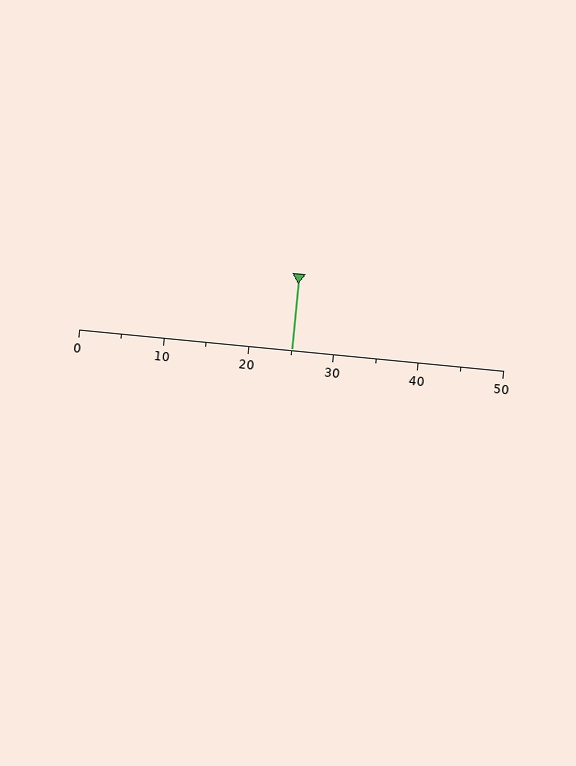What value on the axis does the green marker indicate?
The marker indicates approximately 25.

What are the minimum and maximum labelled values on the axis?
The axis runs from 0 to 50.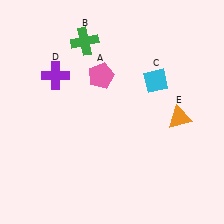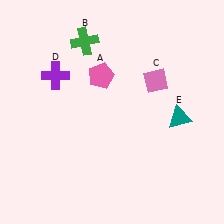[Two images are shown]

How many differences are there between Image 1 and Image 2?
There are 2 differences between the two images.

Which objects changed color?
C changed from cyan to pink. E changed from orange to teal.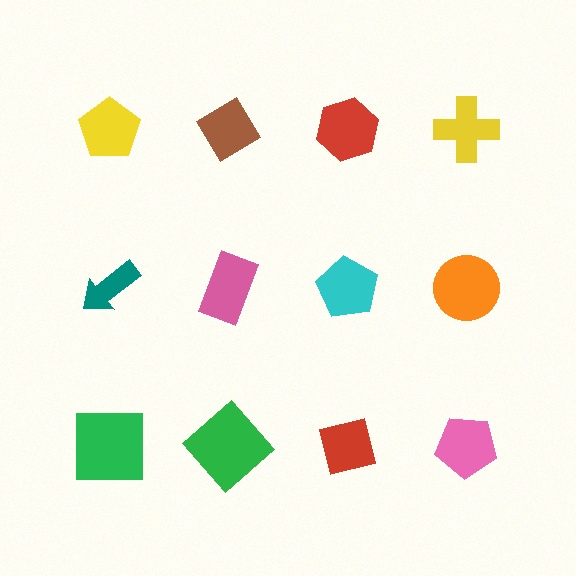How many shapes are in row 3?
4 shapes.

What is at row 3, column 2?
A green diamond.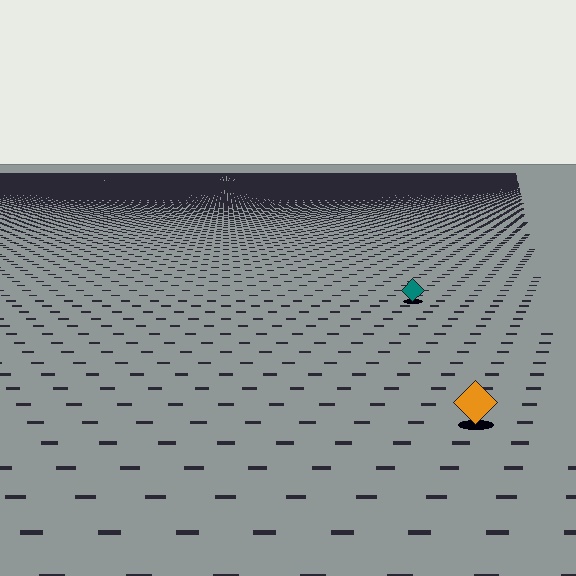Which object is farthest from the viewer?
The teal diamond is farthest from the viewer. It appears smaller and the ground texture around it is denser.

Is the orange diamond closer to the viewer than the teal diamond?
Yes. The orange diamond is closer — you can tell from the texture gradient: the ground texture is coarser near it.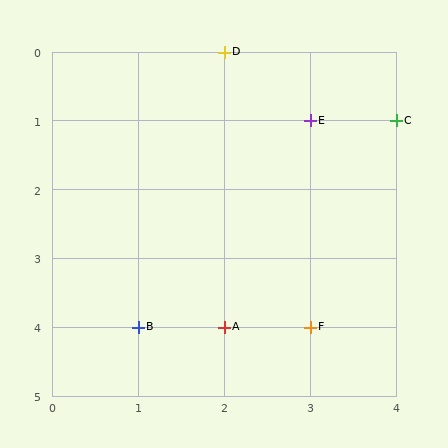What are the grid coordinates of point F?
Point F is at grid coordinates (3, 4).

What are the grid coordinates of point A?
Point A is at grid coordinates (2, 4).